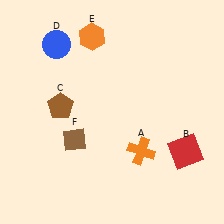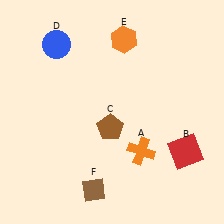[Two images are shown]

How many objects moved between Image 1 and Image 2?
3 objects moved between the two images.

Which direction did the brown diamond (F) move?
The brown diamond (F) moved down.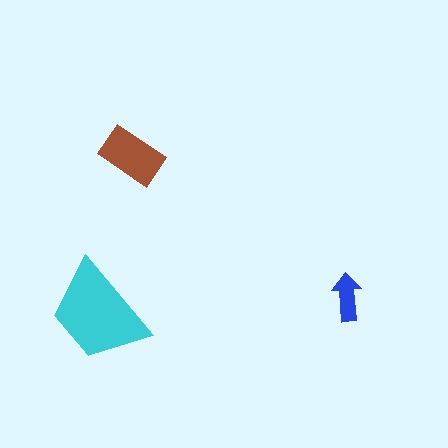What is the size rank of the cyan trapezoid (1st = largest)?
1st.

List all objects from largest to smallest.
The cyan trapezoid, the brown rectangle, the blue arrow.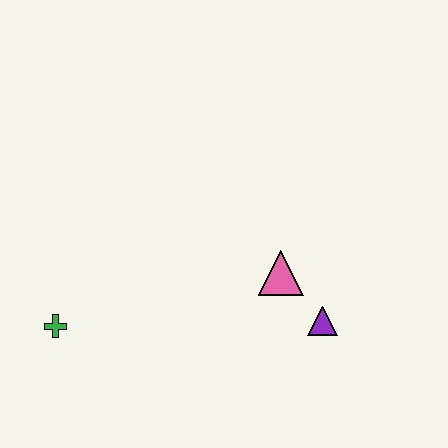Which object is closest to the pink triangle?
The purple triangle is closest to the pink triangle.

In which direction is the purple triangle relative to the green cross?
The purple triangle is to the right of the green cross.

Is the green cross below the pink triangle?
Yes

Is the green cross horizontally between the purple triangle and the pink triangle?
No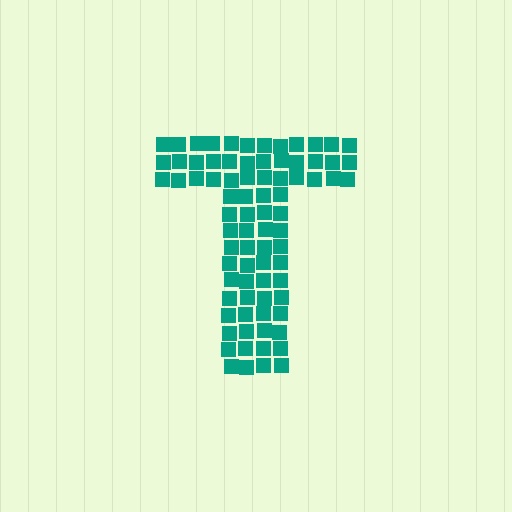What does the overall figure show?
The overall figure shows the letter T.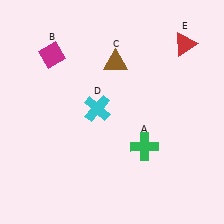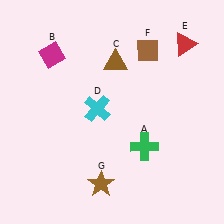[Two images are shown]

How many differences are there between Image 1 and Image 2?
There are 2 differences between the two images.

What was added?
A brown diamond (F), a brown star (G) were added in Image 2.